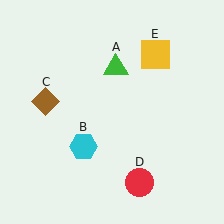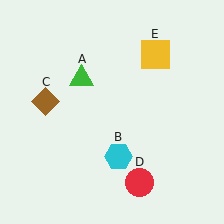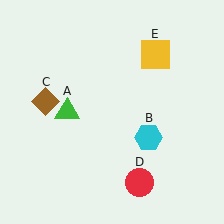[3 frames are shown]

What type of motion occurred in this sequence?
The green triangle (object A), cyan hexagon (object B) rotated counterclockwise around the center of the scene.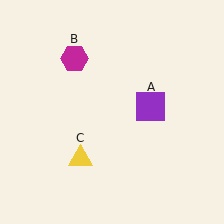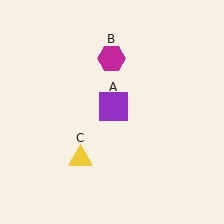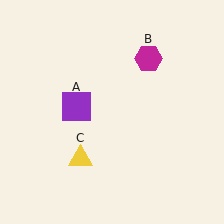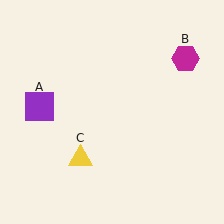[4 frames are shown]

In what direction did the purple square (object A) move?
The purple square (object A) moved left.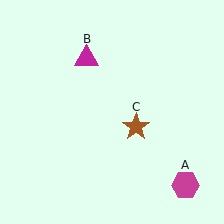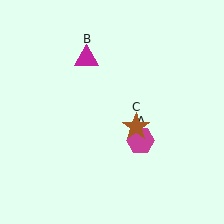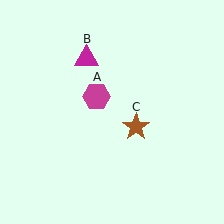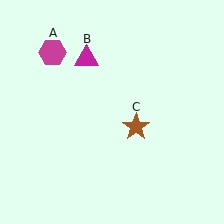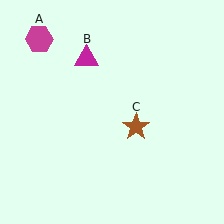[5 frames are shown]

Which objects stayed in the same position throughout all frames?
Magenta triangle (object B) and brown star (object C) remained stationary.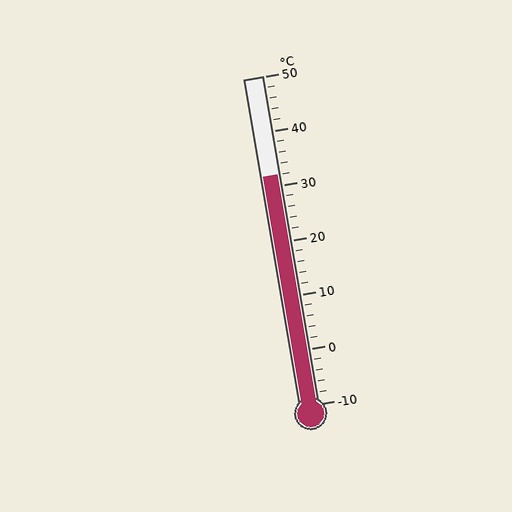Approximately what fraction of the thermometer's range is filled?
The thermometer is filled to approximately 70% of its range.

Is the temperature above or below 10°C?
The temperature is above 10°C.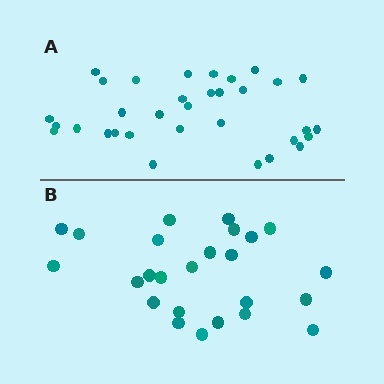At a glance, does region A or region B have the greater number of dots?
Region A (the top region) has more dots.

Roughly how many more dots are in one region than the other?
Region A has roughly 8 or so more dots than region B.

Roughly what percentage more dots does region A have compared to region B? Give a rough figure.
About 30% more.